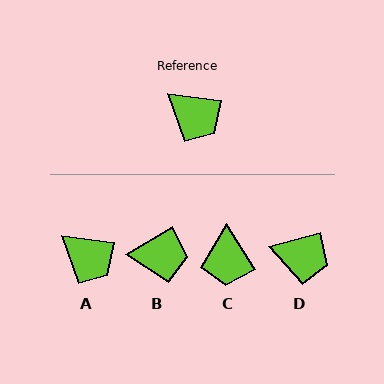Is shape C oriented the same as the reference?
No, it is off by about 51 degrees.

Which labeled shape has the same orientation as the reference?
A.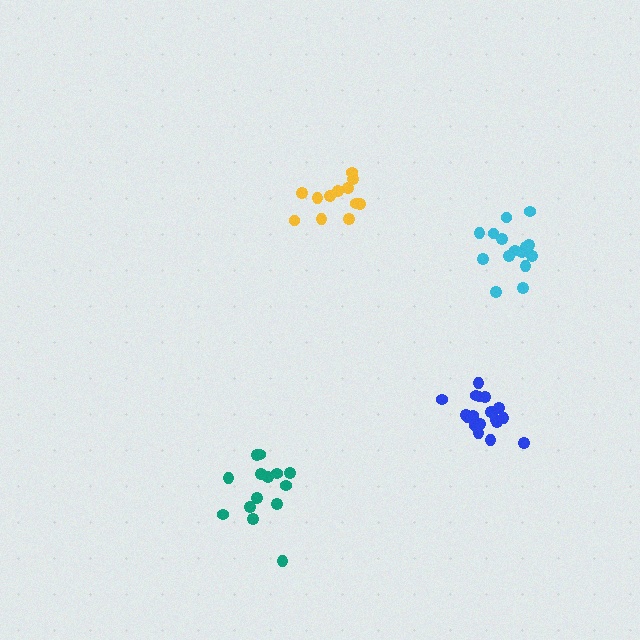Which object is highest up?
The yellow cluster is topmost.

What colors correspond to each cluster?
The clusters are colored: cyan, blue, teal, yellow.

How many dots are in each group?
Group 1: 15 dots, Group 2: 18 dots, Group 3: 14 dots, Group 4: 12 dots (59 total).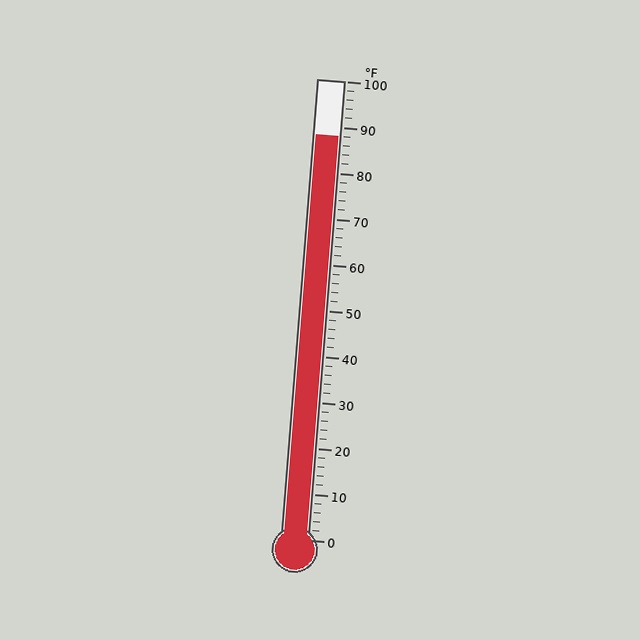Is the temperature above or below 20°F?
The temperature is above 20°F.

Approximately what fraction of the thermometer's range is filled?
The thermometer is filled to approximately 90% of its range.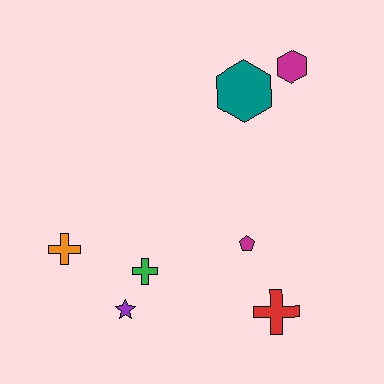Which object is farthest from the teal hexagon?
The purple star is farthest from the teal hexagon.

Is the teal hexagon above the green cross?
Yes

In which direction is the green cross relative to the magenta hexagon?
The green cross is below the magenta hexagon.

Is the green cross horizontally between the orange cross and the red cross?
Yes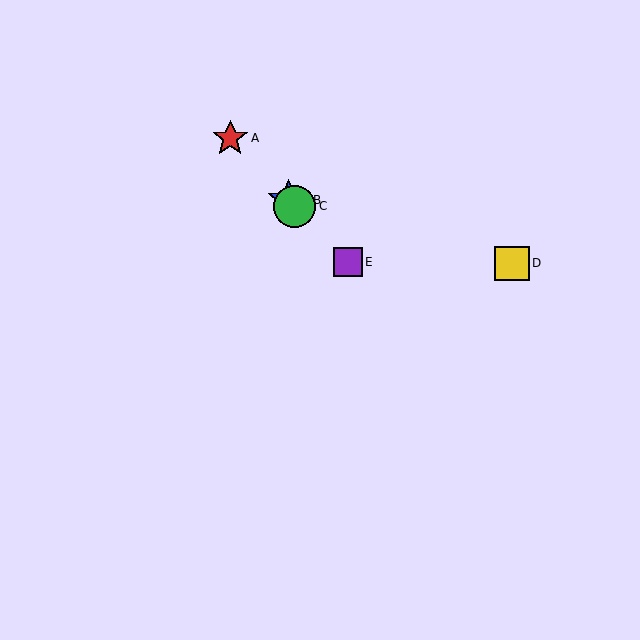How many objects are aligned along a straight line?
4 objects (A, B, C, E) are aligned along a straight line.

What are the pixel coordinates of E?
Object E is at (348, 262).